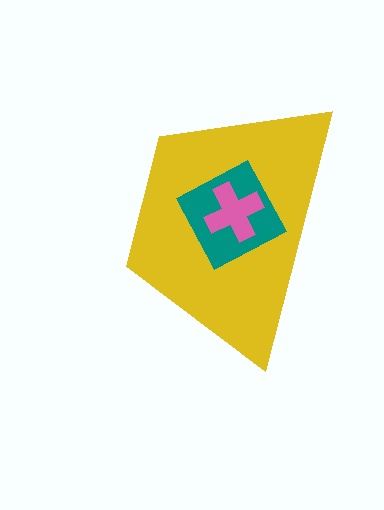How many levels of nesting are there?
3.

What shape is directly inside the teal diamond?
The pink cross.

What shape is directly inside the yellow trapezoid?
The teal diamond.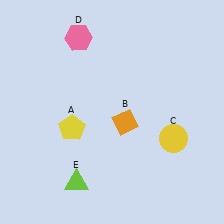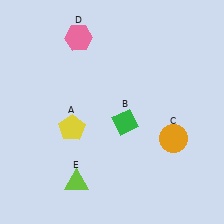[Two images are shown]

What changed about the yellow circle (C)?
In Image 1, C is yellow. In Image 2, it changed to orange.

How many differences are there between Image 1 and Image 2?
There are 2 differences between the two images.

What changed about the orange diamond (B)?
In Image 1, B is orange. In Image 2, it changed to green.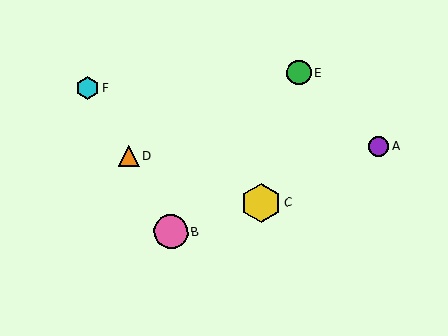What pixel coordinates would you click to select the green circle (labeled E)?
Click at (299, 73) to select the green circle E.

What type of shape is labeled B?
Shape B is a pink circle.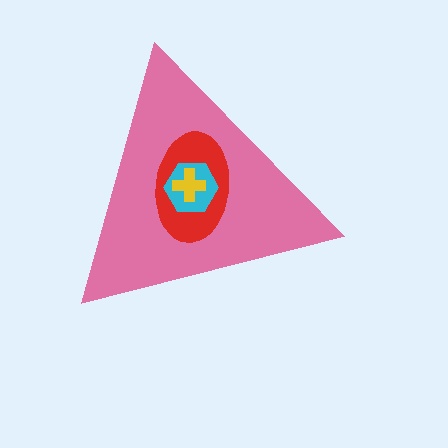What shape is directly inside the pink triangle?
The red ellipse.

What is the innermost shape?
The yellow cross.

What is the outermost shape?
The pink triangle.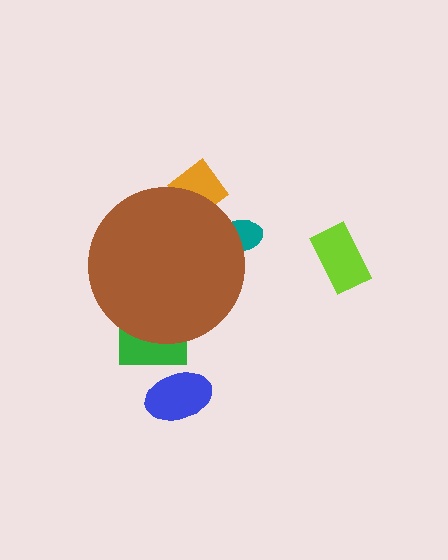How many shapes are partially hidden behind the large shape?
3 shapes are partially hidden.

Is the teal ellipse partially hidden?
Yes, the teal ellipse is partially hidden behind the brown circle.